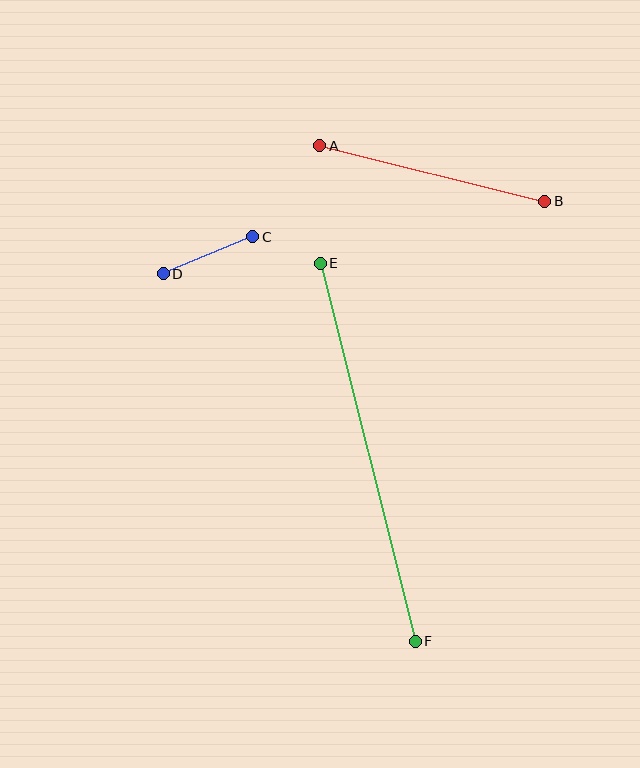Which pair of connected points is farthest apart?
Points E and F are farthest apart.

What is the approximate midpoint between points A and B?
The midpoint is at approximately (432, 173) pixels.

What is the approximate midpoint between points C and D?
The midpoint is at approximately (208, 255) pixels.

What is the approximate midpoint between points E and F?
The midpoint is at approximately (368, 452) pixels.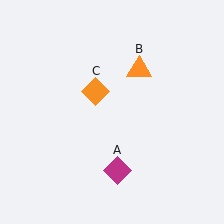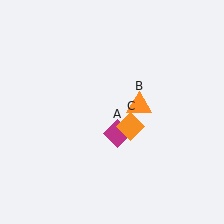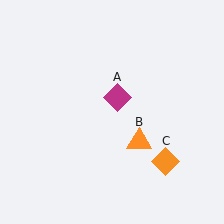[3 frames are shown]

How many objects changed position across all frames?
3 objects changed position: magenta diamond (object A), orange triangle (object B), orange diamond (object C).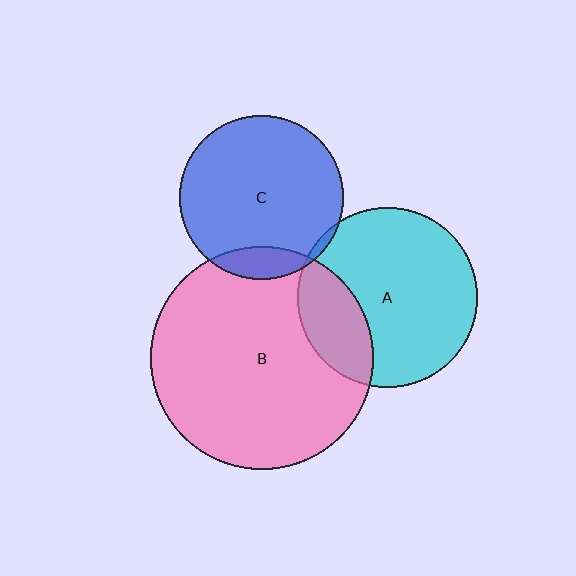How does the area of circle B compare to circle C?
Approximately 1.9 times.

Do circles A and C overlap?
Yes.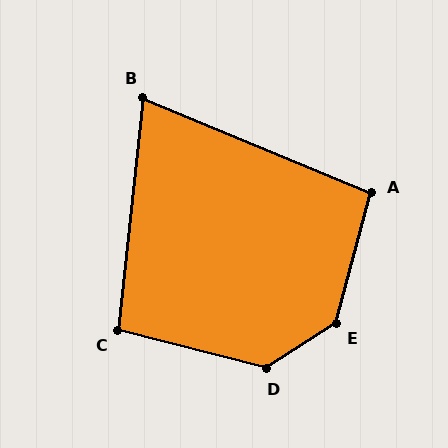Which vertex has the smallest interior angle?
B, at approximately 73 degrees.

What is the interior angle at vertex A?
Approximately 98 degrees (obtuse).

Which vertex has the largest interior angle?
E, at approximately 137 degrees.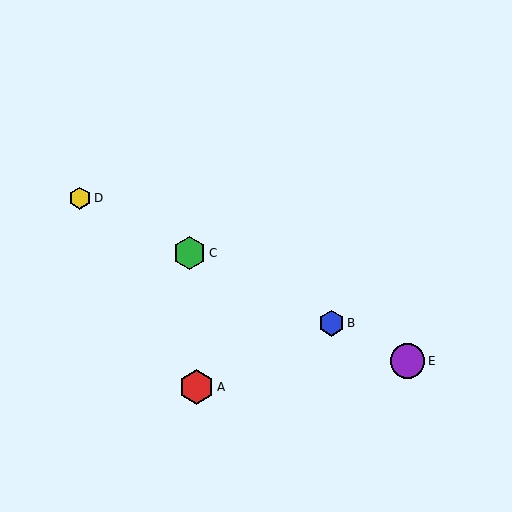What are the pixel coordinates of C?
Object C is at (190, 253).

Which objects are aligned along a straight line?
Objects B, C, D, E are aligned along a straight line.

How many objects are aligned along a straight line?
4 objects (B, C, D, E) are aligned along a straight line.